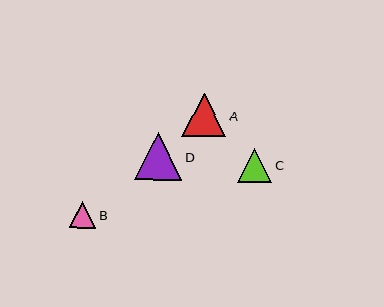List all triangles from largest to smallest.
From largest to smallest: D, A, C, B.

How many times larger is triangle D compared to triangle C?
Triangle D is approximately 1.4 times the size of triangle C.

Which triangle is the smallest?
Triangle B is the smallest with a size of approximately 27 pixels.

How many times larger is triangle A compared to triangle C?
Triangle A is approximately 1.3 times the size of triangle C.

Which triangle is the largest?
Triangle D is the largest with a size of approximately 48 pixels.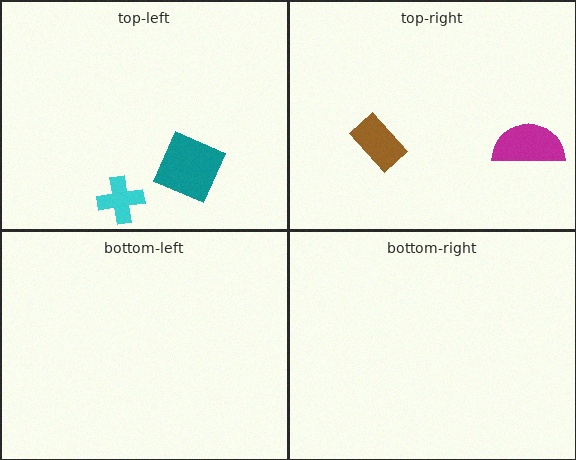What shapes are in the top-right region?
The brown rectangle, the magenta semicircle.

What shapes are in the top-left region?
The teal square, the cyan cross.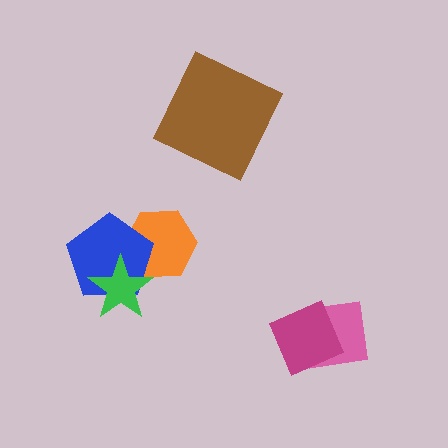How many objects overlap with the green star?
2 objects overlap with the green star.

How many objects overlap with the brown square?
0 objects overlap with the brown square.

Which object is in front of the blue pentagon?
The green star is in front of the blue pentagon.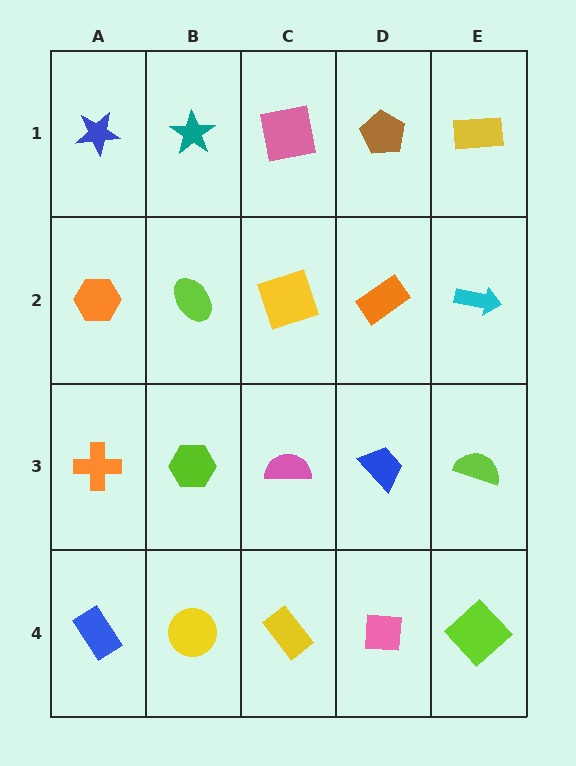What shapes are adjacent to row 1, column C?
A yellow square (row 2, column C), a teal star (row 1, column B), a brown pentagon (row 1, column D).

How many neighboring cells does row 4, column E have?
2.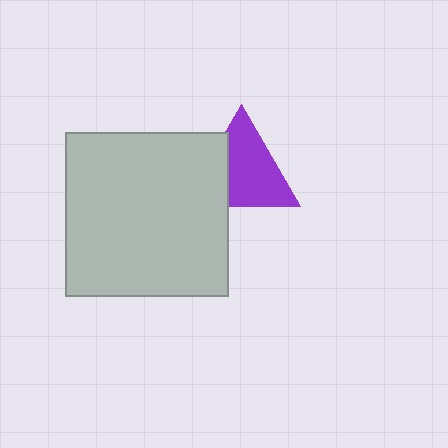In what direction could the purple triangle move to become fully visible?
The purple triangle could move right. That would shift it out from behind the light gray square entirely.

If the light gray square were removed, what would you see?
You would see the complete purple triangle.